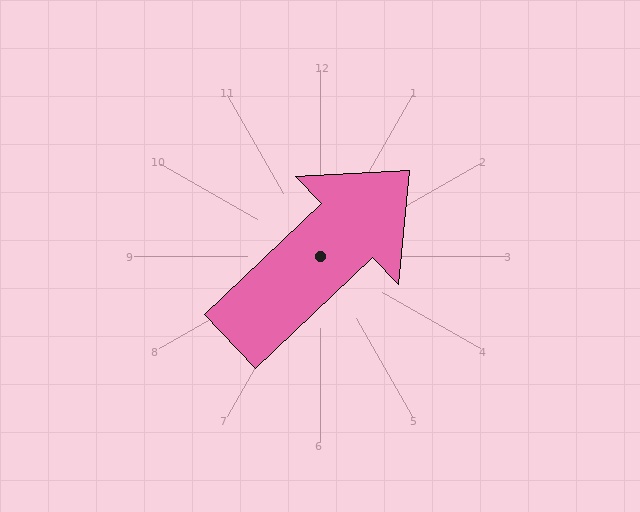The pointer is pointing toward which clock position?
Roughly 2 o'clock.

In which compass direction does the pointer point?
Northeast.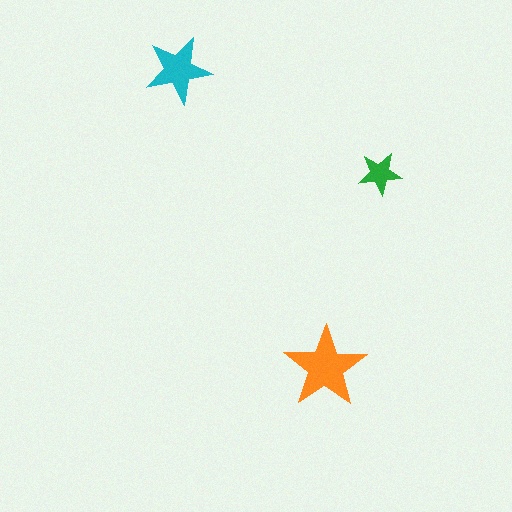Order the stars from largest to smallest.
the orange one, the cyan one, the green one.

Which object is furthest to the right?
The green star is rightmost.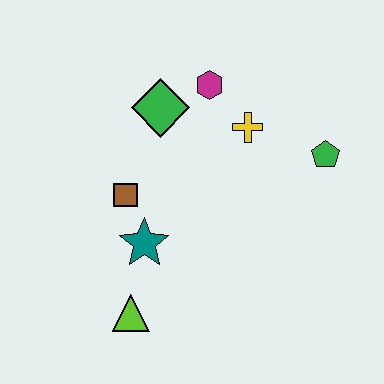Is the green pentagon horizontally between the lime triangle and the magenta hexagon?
No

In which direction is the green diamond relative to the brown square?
The green diamond is above the brown square.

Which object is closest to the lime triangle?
The teal star is closest to the lime triangle.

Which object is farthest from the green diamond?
The lime triangle is farthest from the green diamond.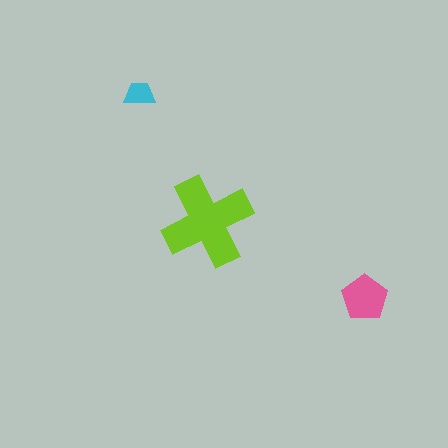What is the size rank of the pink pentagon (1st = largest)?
2nd.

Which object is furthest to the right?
The pink pentagon is rightmost.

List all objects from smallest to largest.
The cyan trapezoid, the pink pentagon, the lime cross.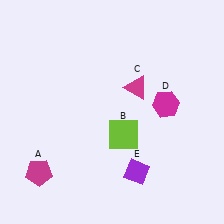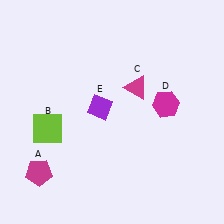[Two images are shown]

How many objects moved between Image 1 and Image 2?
2 objects moved between the two images.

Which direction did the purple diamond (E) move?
The purple diamond (E) moved up.